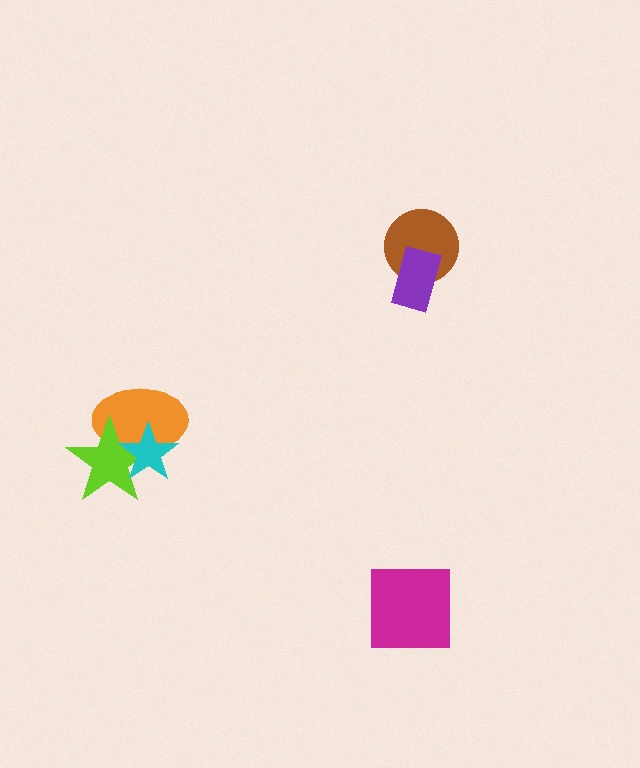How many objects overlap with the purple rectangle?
1 object overlaps with the purple rectangle.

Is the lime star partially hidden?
Yes, it is partially covered by another shape.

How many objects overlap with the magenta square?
0 objects overlap with the magenta square.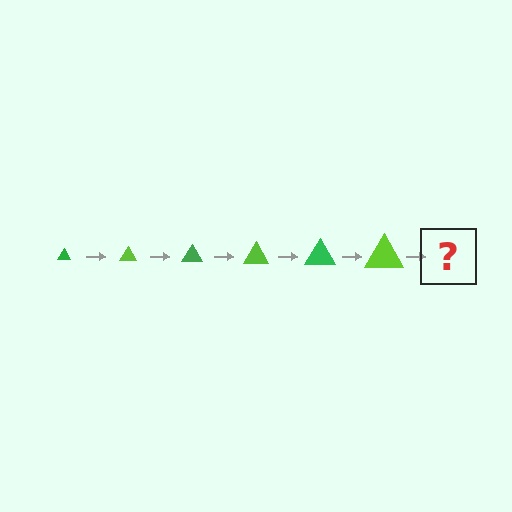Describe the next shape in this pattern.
It should be a green triangle, larger than the previous one.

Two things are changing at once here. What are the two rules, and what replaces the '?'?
The two rules are that the triangle grows larger each step and the color cycles through green and lime. The '?' should be a green triangle, larger than the previous one.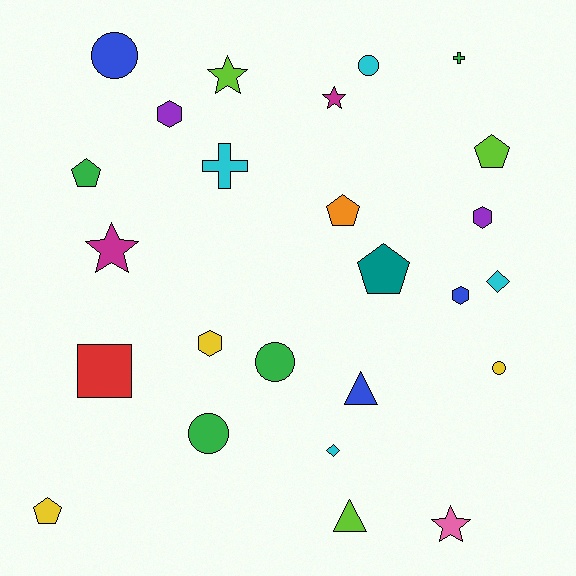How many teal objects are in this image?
There is 1 teal object.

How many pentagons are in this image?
There are 5 pentagons.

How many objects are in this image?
There are 25 objects.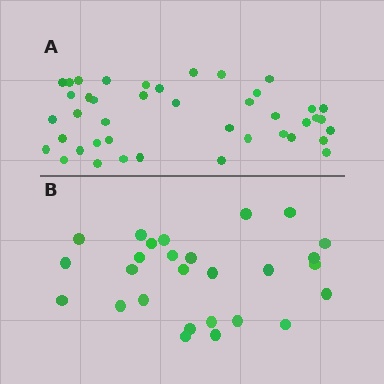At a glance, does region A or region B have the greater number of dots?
Region A (the top region) has more dots.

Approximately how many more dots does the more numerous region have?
Region A has approximately 15 more dots than region B.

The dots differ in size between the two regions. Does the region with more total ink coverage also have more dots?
No. Region B has more total ink coverage because its dots are larger, but region A actually contains more individual dots. Total area can be misleading — the number of items is what matters here.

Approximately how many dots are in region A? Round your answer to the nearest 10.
About 40 dots. (The exact count is 42, which rounds to 40.)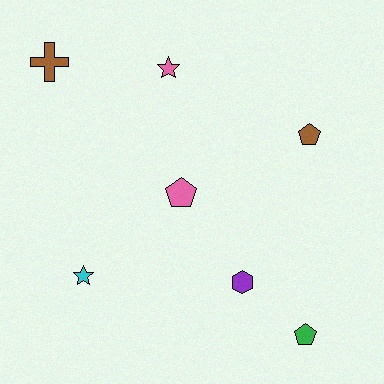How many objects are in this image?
There are 7 objects.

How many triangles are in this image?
There are no triangles.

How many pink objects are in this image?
There are 2 pink objects.